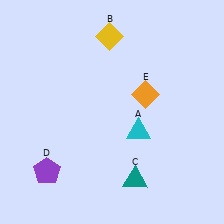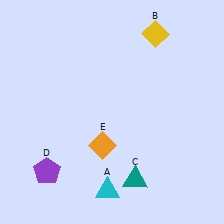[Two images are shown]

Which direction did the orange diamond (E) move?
The orange diamond (E) moved down.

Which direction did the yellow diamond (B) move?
The yellow diamond (B) moved right.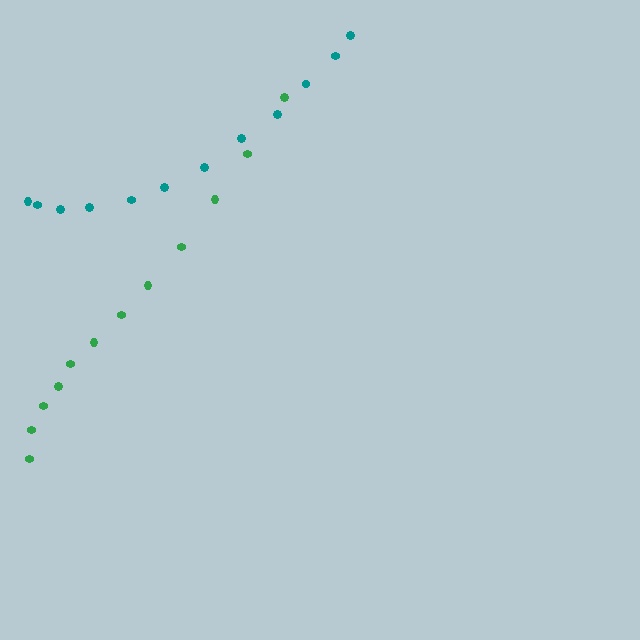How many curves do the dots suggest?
There are 2 distinct paths.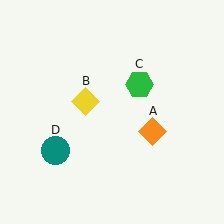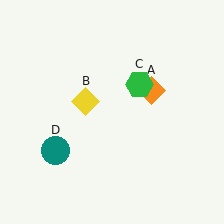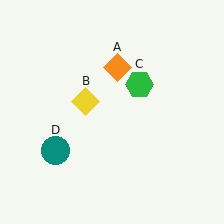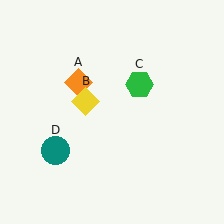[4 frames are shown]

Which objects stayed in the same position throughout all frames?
Yellow diamond (object B) and green hexagon (object C) and teal circle (object D) remained stationary.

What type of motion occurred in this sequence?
The orange diamond (object A) rotated counterclockwise around the center of the scene.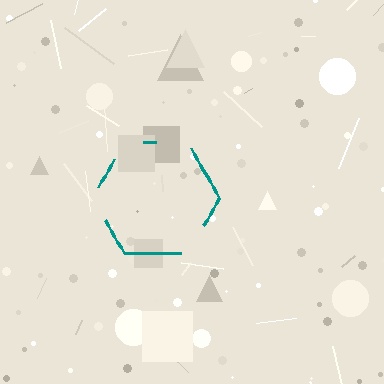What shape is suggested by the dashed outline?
The dashed outline suggests a hexagon.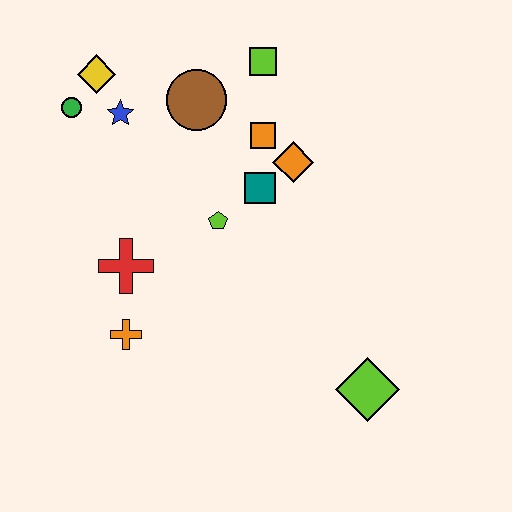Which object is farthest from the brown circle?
The lime diamond is farthest from the brown circle.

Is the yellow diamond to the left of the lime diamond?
Yes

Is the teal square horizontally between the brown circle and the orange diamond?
Yes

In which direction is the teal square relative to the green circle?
The teal square is to the right of the green circle.